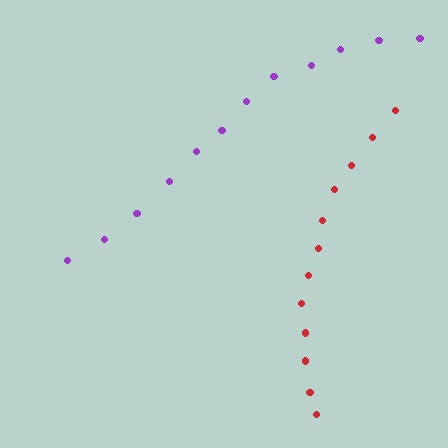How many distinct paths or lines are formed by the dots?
There are 2 distinct paths.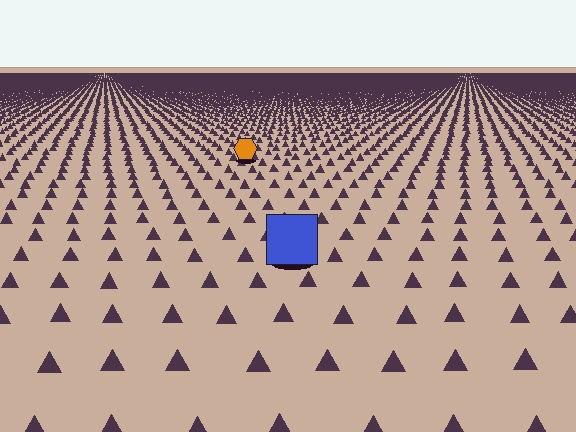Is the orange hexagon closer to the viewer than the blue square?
No. The blue square is closer — you can tell from the texture gradient: the ground texture is coarser near it.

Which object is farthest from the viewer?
The orange hexagon is farthest from the viewer. It appears smaller and the ground texture around it is denser.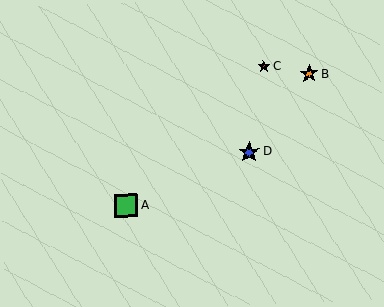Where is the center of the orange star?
The center of the orange star is at (309, 74).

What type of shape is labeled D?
Shape D is a blue star.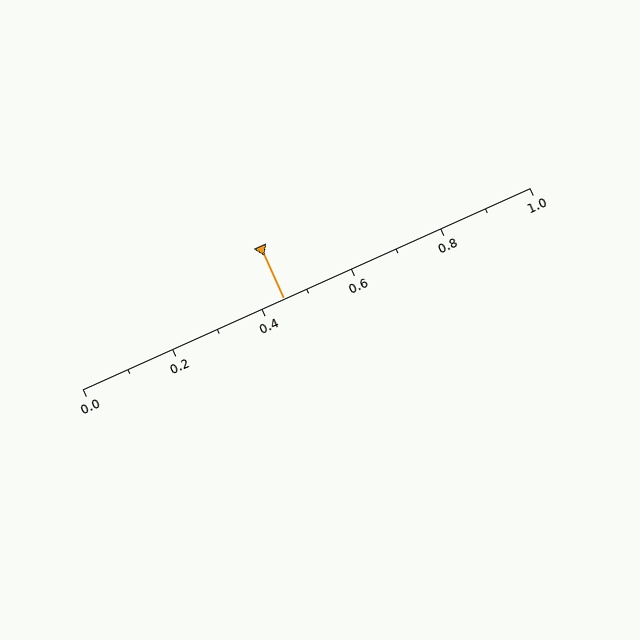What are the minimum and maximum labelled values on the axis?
The axis runs from 0.0 to 1.0.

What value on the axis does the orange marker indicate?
The marker indicates approximately 0.45.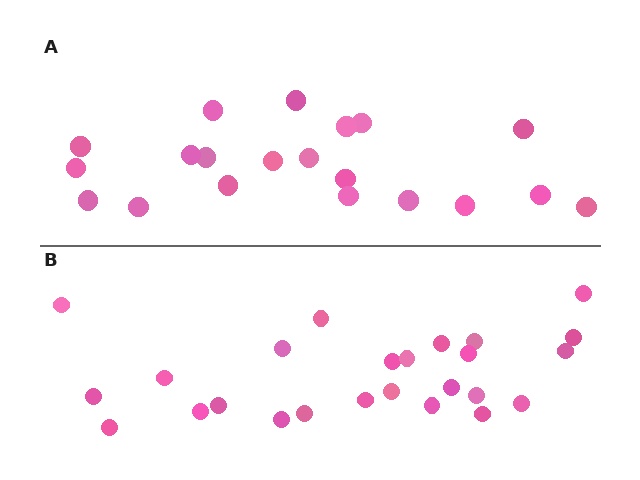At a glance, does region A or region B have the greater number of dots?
Region B (the bottom region) has more dots.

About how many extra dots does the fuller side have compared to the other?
Region B has about 5 more dots than region A.